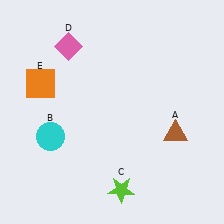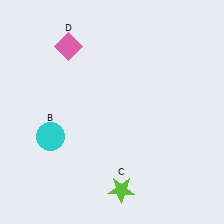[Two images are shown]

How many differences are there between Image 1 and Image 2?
There are 2 differences between the two images.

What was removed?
The brown triangle (A), the orange square (E) were removed in Image 2.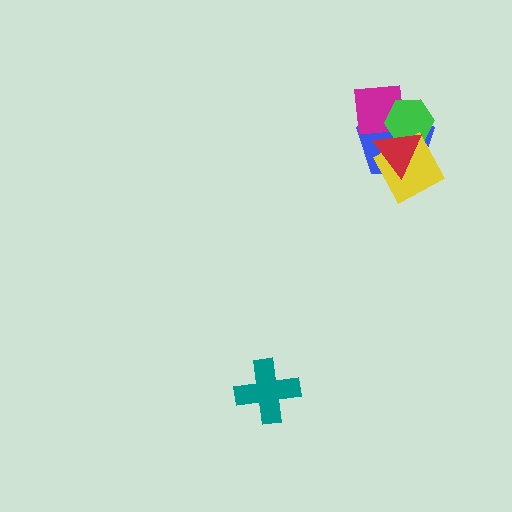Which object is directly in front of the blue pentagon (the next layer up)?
The magenta square is directly in front of the blue pentagon.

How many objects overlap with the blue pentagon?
4 objects overlap with the blue pentagon.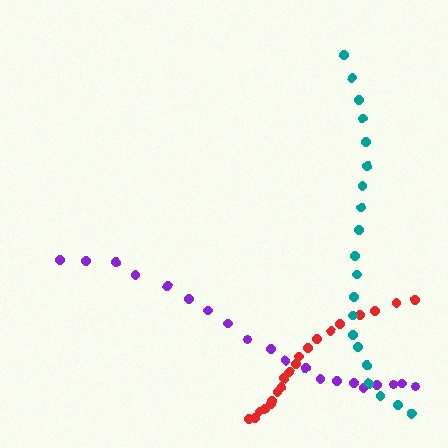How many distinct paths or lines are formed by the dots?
There are 3 distinct paths.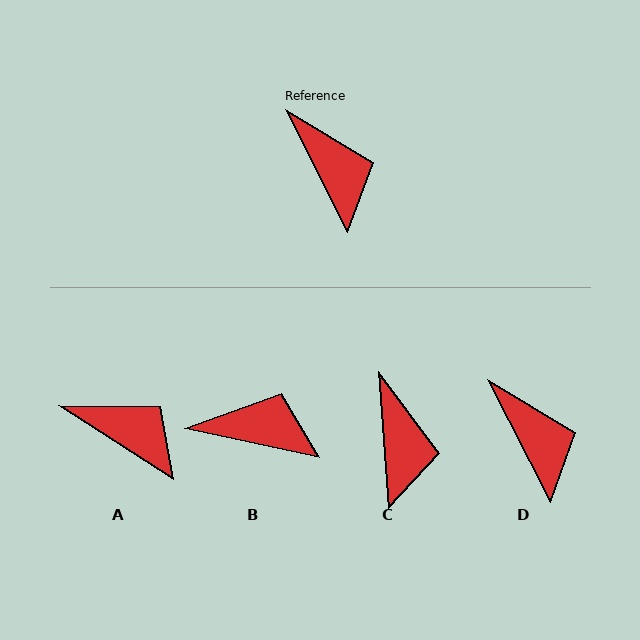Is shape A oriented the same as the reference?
No, it is off by about 30 degrees.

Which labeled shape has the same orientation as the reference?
D.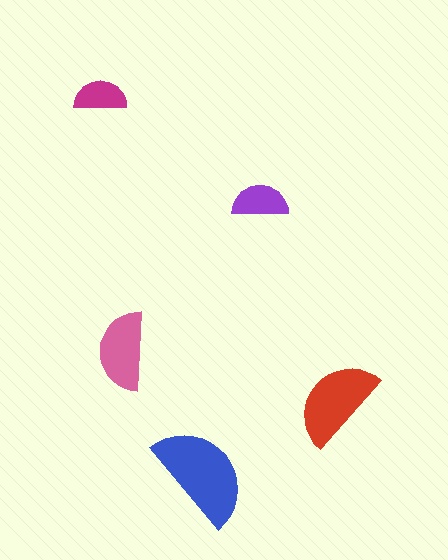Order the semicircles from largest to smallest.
the blue one, the red one, the pink one, the purple one, the magenta one.